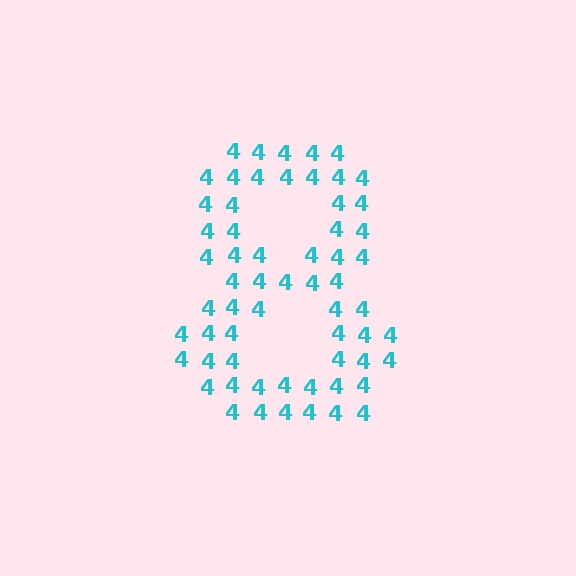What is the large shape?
The large shape is the digit 8.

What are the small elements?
The small elements are digit 4's.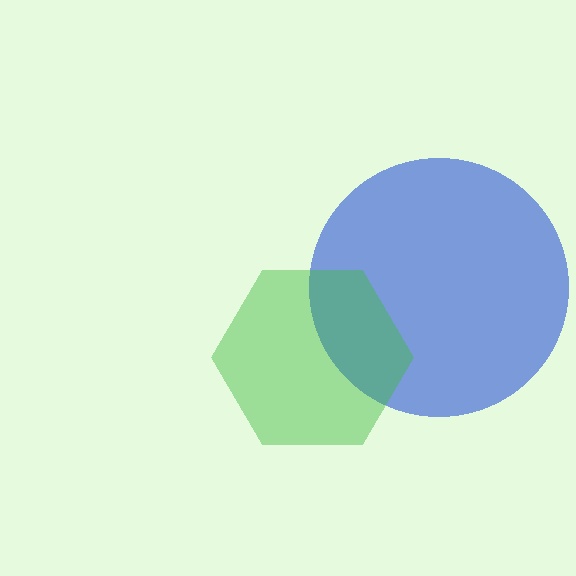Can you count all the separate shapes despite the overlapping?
Yes, there are 2 separate shapes.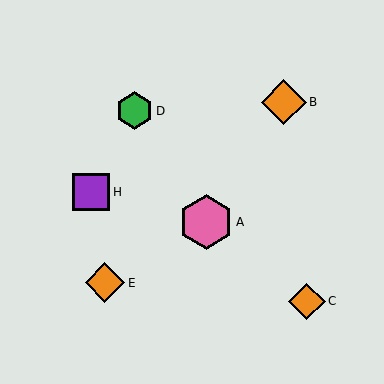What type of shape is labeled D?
Shape D is a green hexagon.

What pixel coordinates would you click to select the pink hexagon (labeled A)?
Click at (206, 222) to select the pink hexagon A.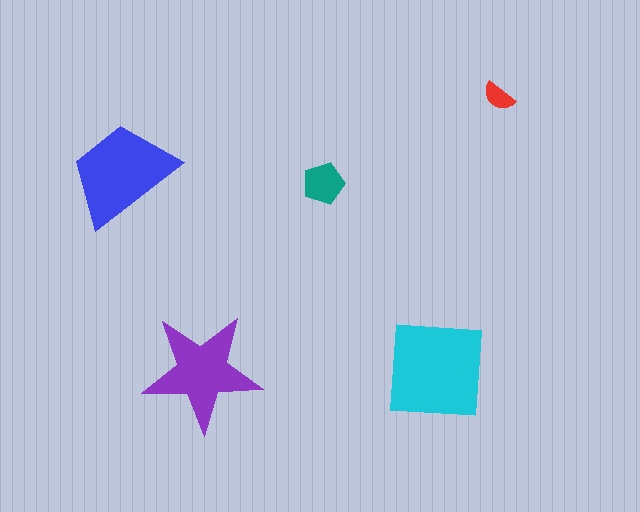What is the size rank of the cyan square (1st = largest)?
1st.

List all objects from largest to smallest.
The cyan square, the blue trapezoid, the purple star, the teal pentagon, the red semicircle.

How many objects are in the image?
There are 5 objects in the image.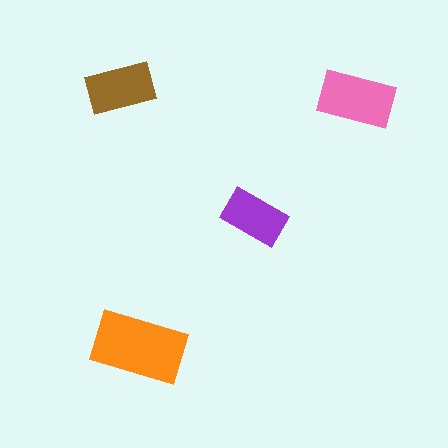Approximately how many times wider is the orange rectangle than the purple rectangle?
About 1.5 times wider.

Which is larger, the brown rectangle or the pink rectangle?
The pink one.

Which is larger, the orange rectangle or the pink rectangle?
The orange one.